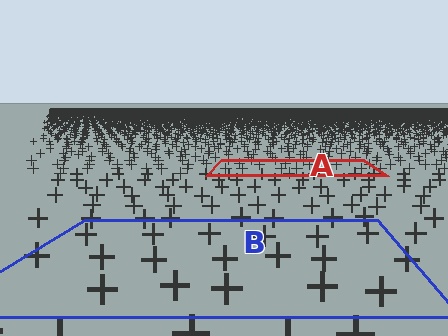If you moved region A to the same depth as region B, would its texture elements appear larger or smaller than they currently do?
They would appear larger. At a closer depth, the same texture elements are projected at a bigger on-screen size.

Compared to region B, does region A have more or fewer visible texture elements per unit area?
Region A has more texture elements per unit area — they are packed more densely because it is farther away.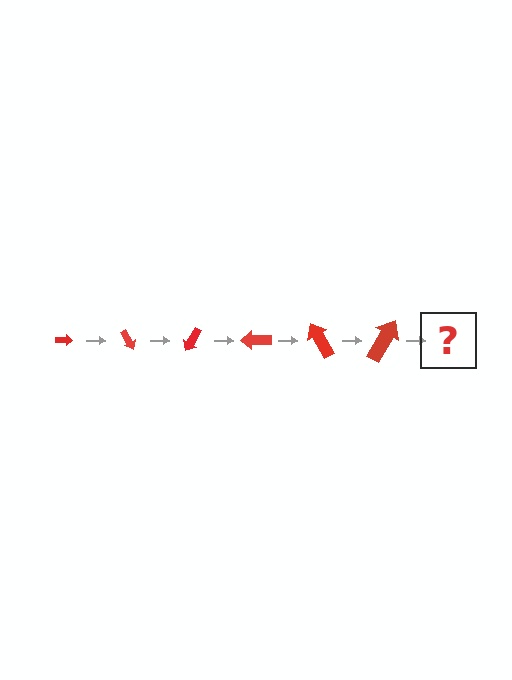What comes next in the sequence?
The next element should be an arrow, larger than the previous one and rotated 360 degrees from the start.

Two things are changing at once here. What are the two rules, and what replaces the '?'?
The two rules are that the arrow grows larger each step and it rotates 60 degrees each step. The '?' should be an arrow, larger than the previous one and rotated 360 degrees from the start.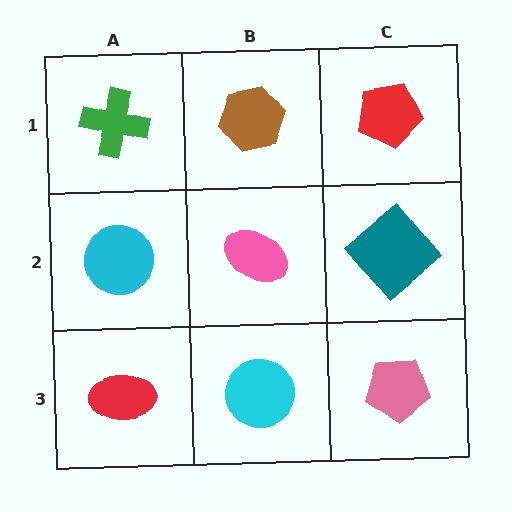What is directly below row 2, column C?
A pink pentagon.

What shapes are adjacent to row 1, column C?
A teal diamond (row 2, column C), a brown hexagon (row 1, column B).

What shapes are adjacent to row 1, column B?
A pink ellipse (row 2, column B), a green cross (row 1, column A), a red pentagon (row 1, column C).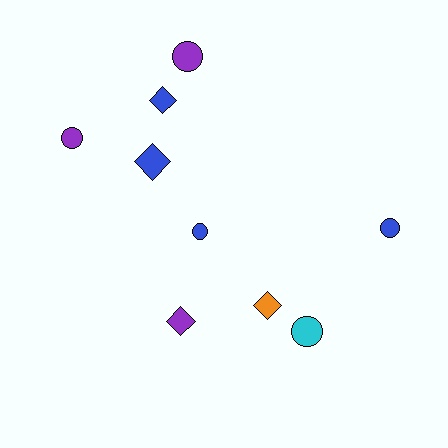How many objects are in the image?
There are 9 objects.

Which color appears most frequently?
Blue, with 4 objects.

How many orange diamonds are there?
There is 1 orange diamond.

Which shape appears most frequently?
Circle, with 5 objects.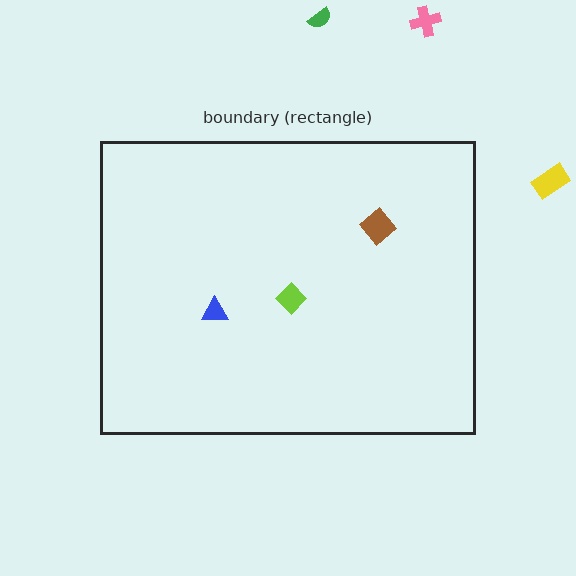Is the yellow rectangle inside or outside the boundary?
Outside.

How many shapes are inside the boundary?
3 inside, 3 outside.